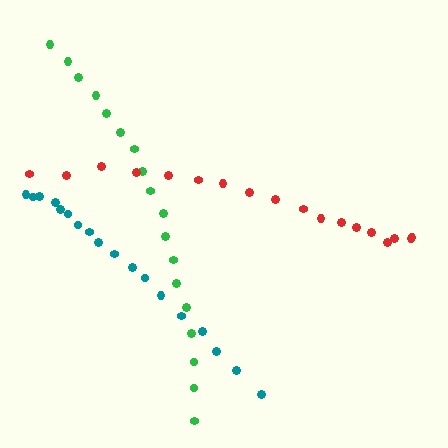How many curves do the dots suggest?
There are 3 distinct paths.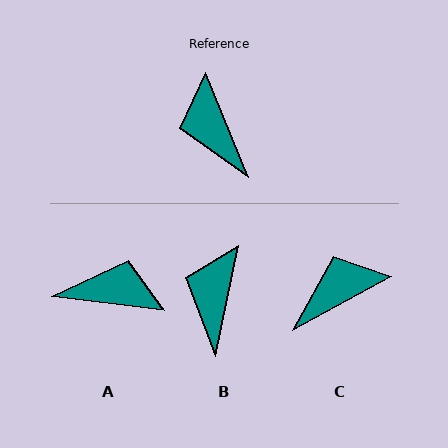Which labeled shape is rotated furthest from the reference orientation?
A, about 119 degrees away.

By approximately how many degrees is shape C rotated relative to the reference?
Approximately 83 degrees clockwise.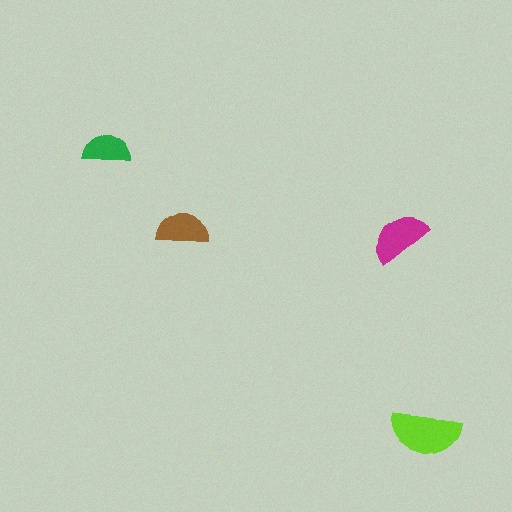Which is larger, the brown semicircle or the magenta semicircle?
The magenta one.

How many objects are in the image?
There are 4 objects in the image.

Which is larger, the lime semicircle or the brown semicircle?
The lime one.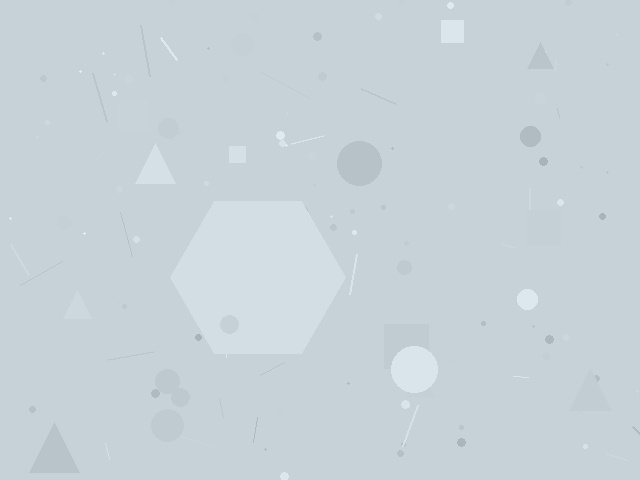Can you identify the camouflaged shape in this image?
The camouflaged shape is a hexagon.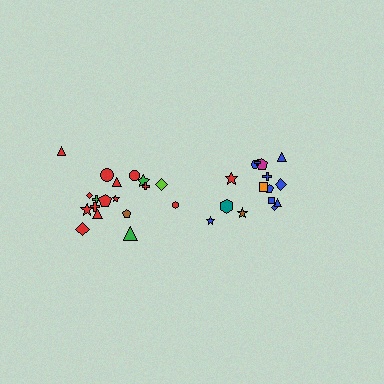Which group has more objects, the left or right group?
The left group.